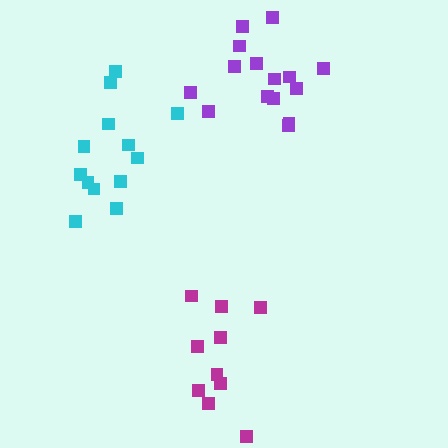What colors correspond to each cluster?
The clusters are colored: purple, magenta, cyan.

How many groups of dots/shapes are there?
There are 3 groups.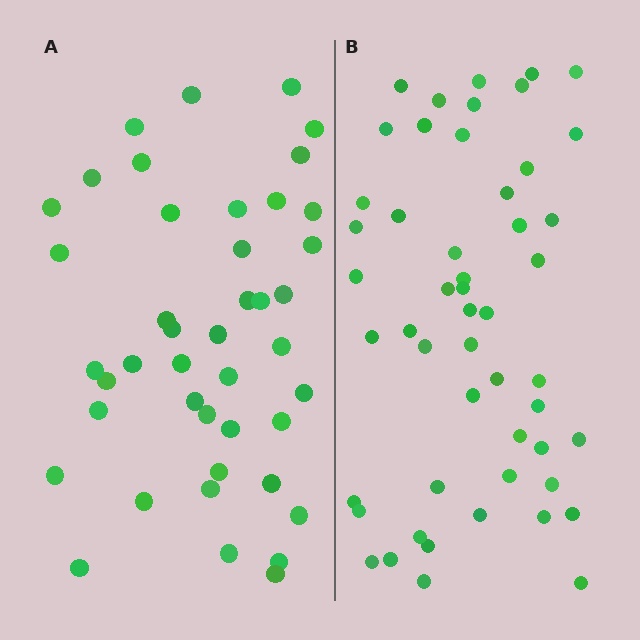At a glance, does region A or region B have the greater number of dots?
Region B (the right region) has more dots.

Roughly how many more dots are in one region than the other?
Region B has roughly 8 or so more dots than region A.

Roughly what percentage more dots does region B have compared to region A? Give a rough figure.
About 20% more.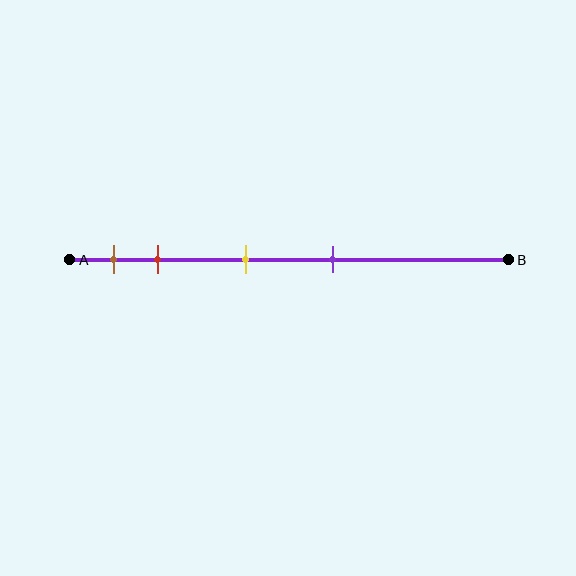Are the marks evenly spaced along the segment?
No, the marks are not evenly spaced.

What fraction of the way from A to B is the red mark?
The red mark is approximately 20% (0.2) of the way from A to B.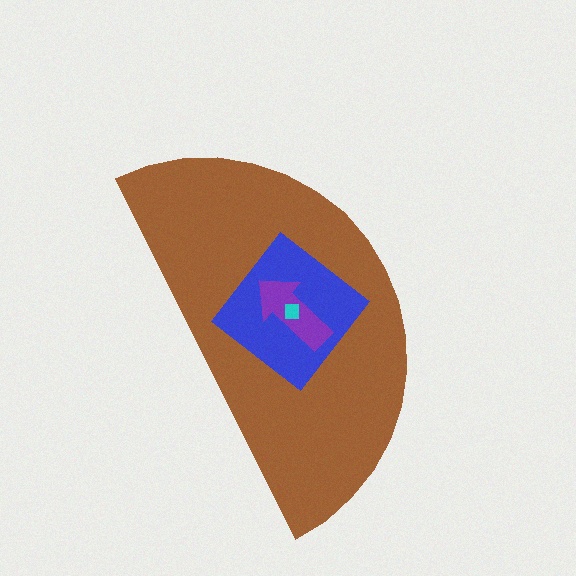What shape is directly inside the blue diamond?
The purple arrow.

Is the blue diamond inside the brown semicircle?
Yes.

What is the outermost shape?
The brown semicircle.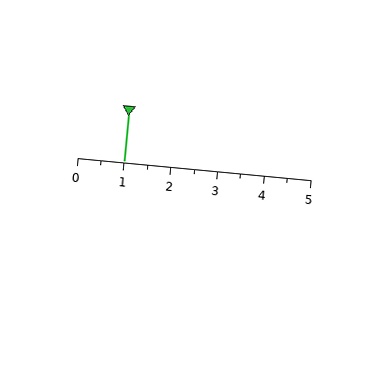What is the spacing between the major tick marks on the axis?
The major ticks are spaced 1 apart.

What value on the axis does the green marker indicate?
The marker indicates approximately 1.